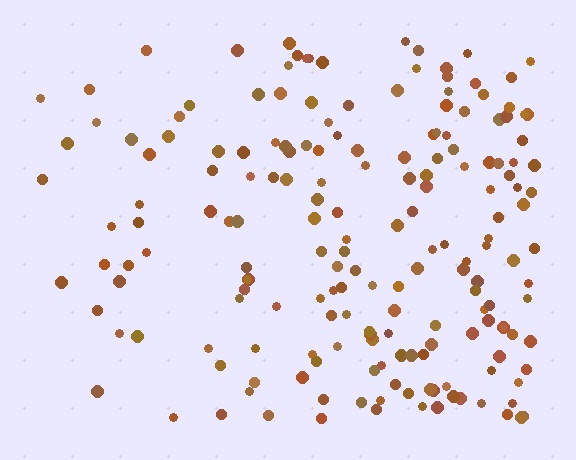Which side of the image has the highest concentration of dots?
The right.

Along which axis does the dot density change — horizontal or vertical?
Horizontal.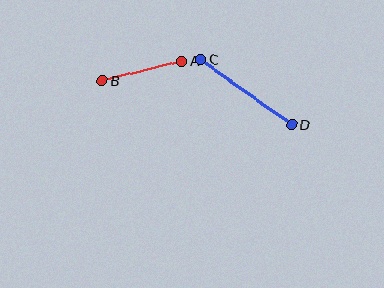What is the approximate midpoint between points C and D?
The midpoint is at approximately (246, 92) pixels.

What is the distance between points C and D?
The distance is approximately 112 pixels.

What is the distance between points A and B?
The distance is approximately 82 pixels.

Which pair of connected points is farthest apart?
Points C and D are farthest apart.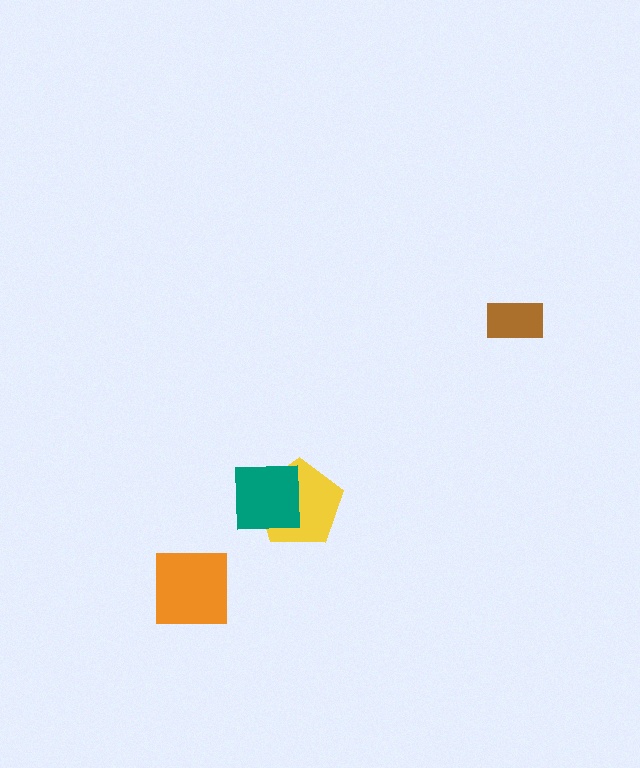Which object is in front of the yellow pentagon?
The teal square is in front of the yellow pentagon.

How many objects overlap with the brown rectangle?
0 objects overlap with the brown rectangle.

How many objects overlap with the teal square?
1 object overlaps with the teal square.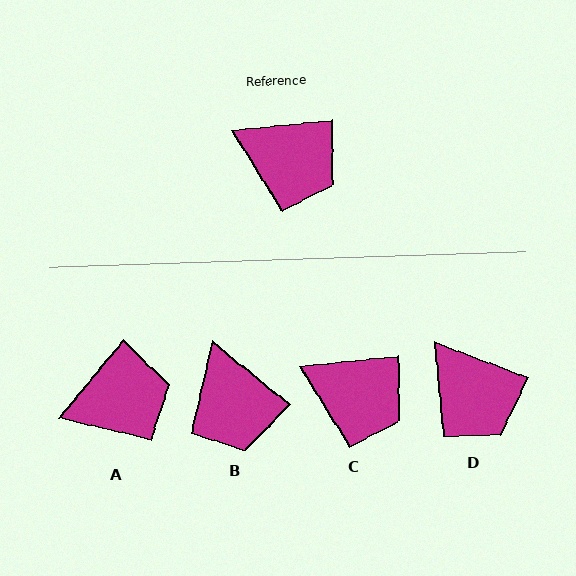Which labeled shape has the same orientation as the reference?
C.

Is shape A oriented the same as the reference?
No, it is off by about 45 degrees.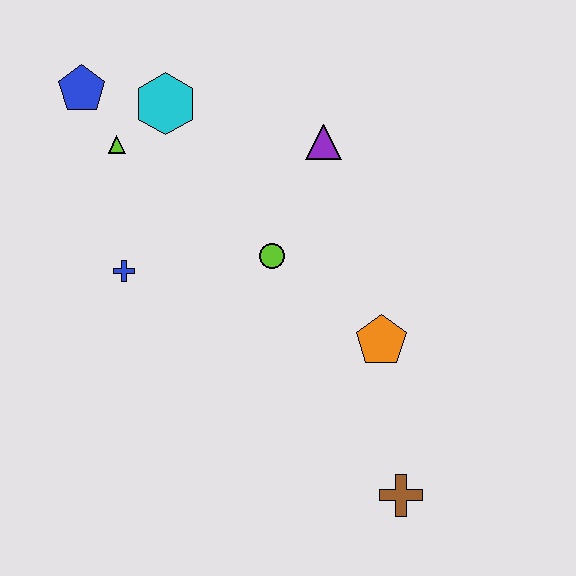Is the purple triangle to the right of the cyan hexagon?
Yes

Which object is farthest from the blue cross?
The brown cross is farthest from the blue cross.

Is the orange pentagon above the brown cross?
Yes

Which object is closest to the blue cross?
The lime triangle is closest to the blue cross.